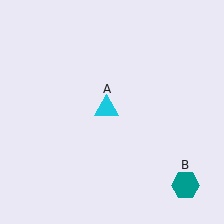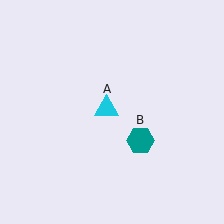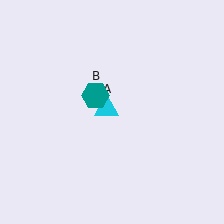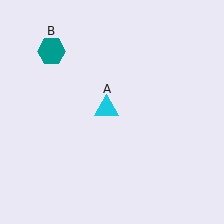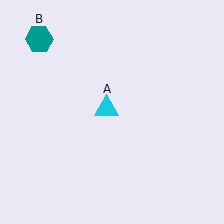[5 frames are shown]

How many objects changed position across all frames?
1 object changed position: teal hexagon (object B).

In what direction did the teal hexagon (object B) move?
The teal hexagon (object B) moved up and to the left.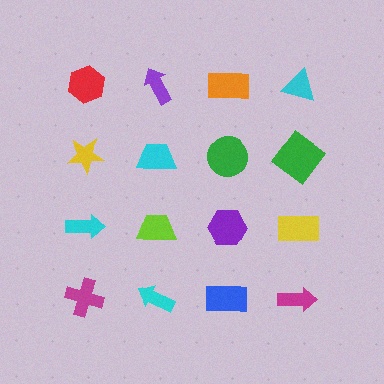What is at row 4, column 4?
A magenta arrow.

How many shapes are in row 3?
4 shapes.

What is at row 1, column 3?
An orange rectangle.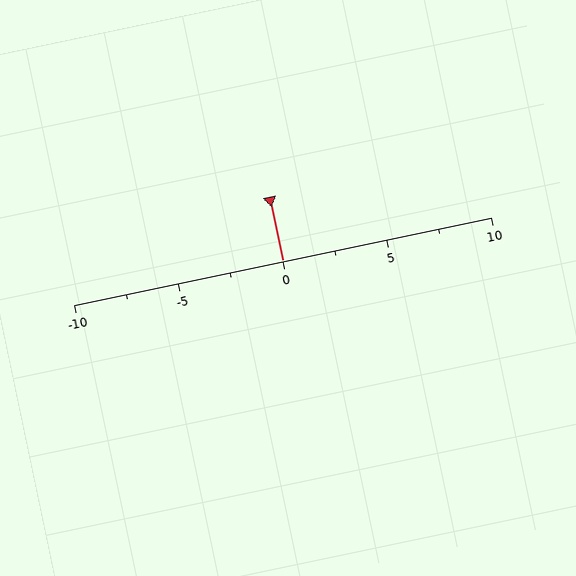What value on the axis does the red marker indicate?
The marker indicates approximately 0.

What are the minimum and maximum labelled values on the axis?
The axis runs from -10 to 10.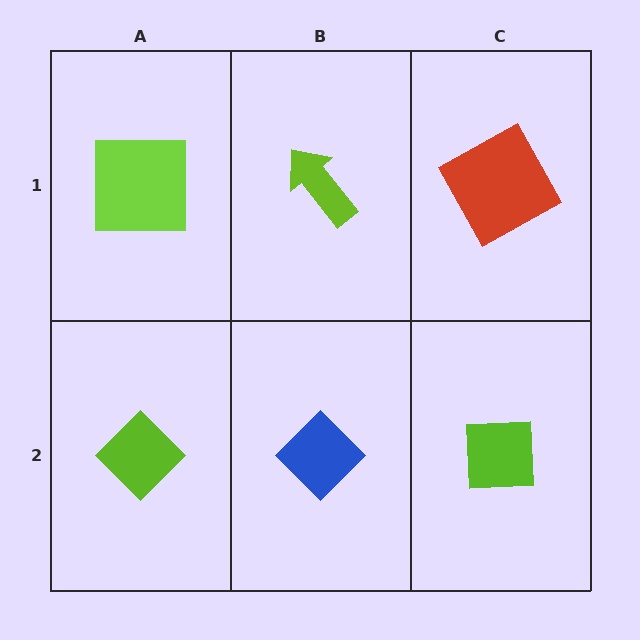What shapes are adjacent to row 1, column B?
A blue diamond (row 2, column B), a lime square (row 1, column A), a red square (row 1, column C).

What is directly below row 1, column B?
A blue diamond.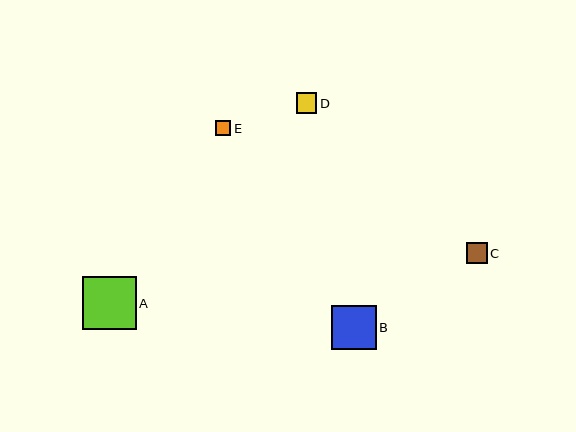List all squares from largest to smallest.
From largest to smallest: A, B, C, D, E.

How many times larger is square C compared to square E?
Square C is approximately 1.3 times the size of square E.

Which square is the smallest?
Square E is the smallest with a size of approximately 15 pixels.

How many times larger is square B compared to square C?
Square B is approximately 2.2 times the size of square C.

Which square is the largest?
Square A is the largest with a size of approximately 54 pixels.